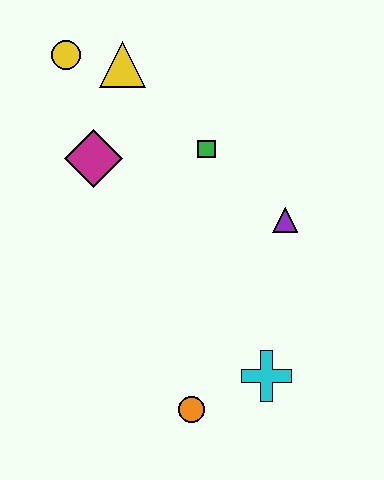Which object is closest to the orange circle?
The cyan cross is closest to the orange circle.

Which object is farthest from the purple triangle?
The yellow circle is farthest from the purple triangle.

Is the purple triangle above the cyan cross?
Yes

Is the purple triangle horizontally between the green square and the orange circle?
No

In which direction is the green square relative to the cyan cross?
The green square is above the cyan cross.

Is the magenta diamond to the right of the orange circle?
No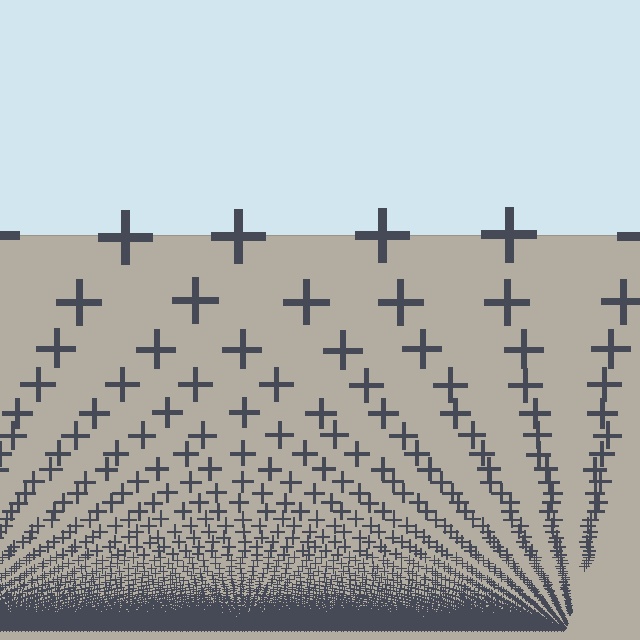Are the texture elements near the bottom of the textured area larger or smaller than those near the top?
Smaller. The gradient is inverted — elements near the bottom are smaller and denser.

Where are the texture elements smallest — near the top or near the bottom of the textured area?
Near the bottom.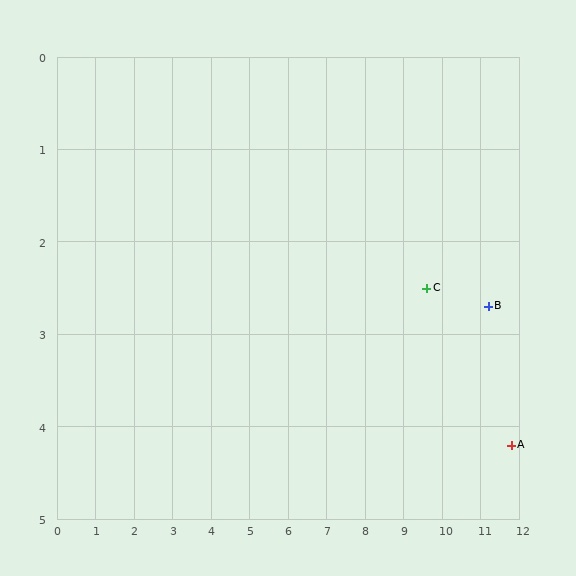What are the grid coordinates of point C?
Point C is at approximately (9.6, 2.5).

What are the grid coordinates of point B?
Point B is at approximately (11.2, 2.7).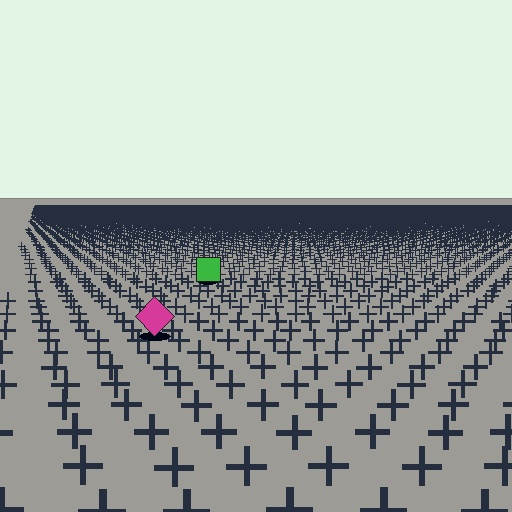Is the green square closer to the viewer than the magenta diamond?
No. The magenta diamond is closer — you can tell from the texture gradient: the ground texture is coarser near it.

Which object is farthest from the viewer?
The green square is farthest from the viewer. It appears smaller and the ground texture around it is denser.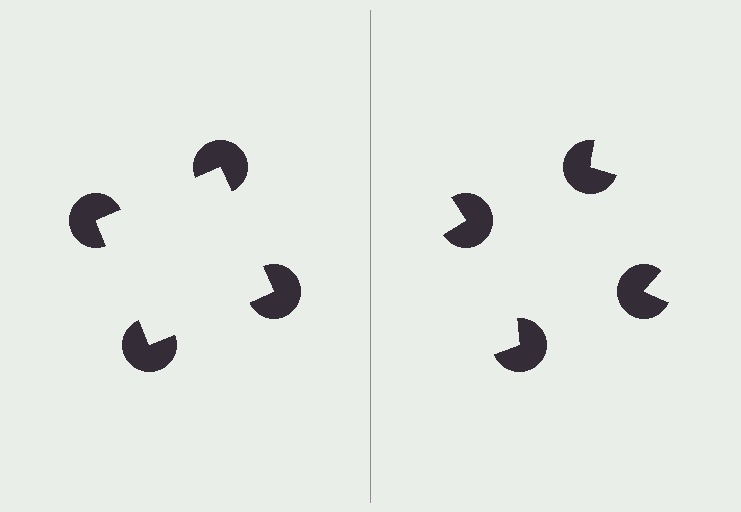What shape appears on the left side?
An illusory square.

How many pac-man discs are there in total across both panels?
8 — 4 on each side.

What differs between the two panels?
The pac-man discs are positioned identically on both sides; only the wedge orientations differ. On the left they align to a square; on the right they are misaligned.